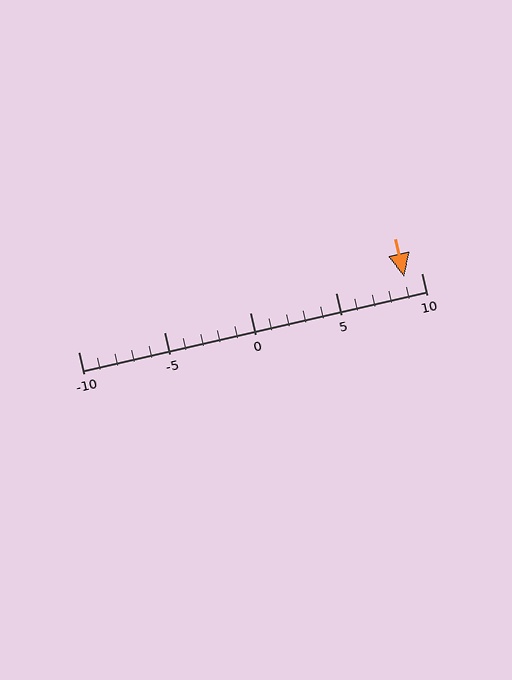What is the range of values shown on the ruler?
The ruler shows values from -10 to 10.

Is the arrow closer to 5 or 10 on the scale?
The arrow is closer to 10.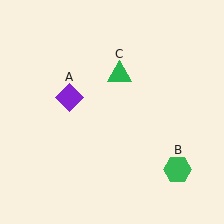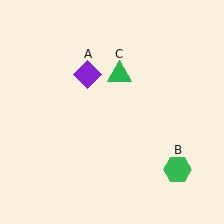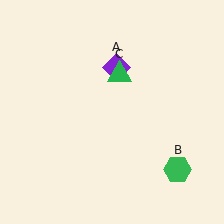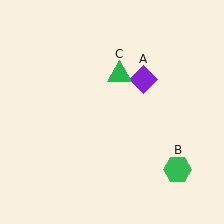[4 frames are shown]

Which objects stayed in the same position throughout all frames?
Green hexagon (object B) and green triangle (object C) remained stationary.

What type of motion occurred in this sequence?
The purple diamond (object A) rotated clockwise around the center of the scene.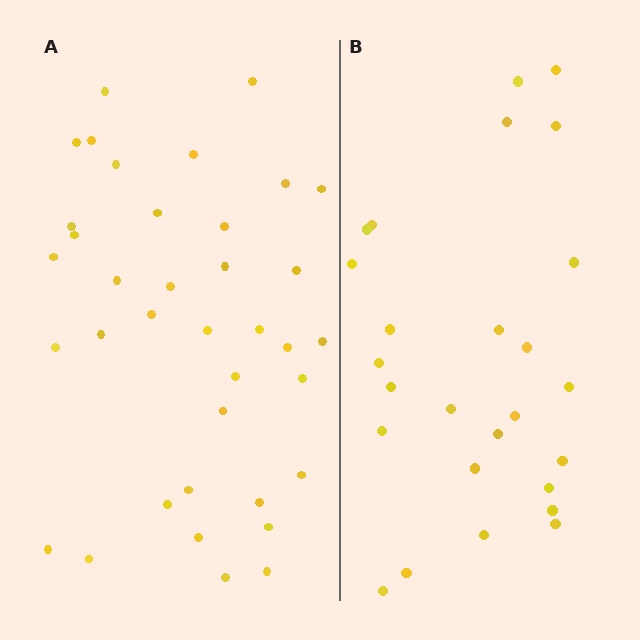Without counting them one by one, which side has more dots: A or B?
Region A (the left region) has more dots.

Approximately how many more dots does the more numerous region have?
Region A has roughly 12 or so more dots than region B.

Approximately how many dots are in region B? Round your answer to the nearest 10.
About 30 dots. (The exact count is 26, which rounds to 30.)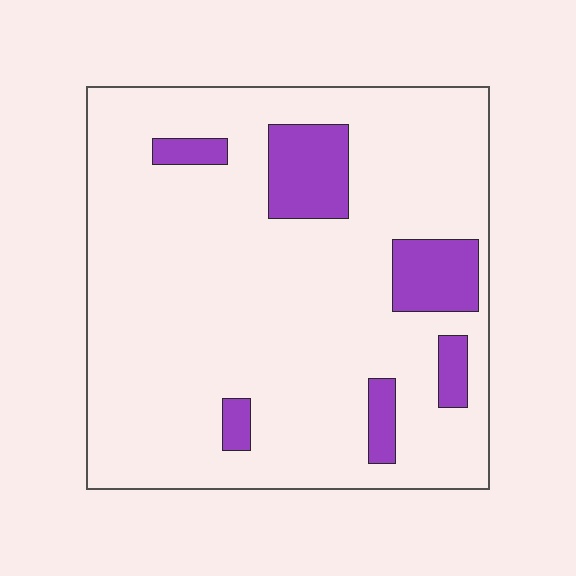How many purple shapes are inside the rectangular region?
6.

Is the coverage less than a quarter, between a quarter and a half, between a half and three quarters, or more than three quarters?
Less than a quarter.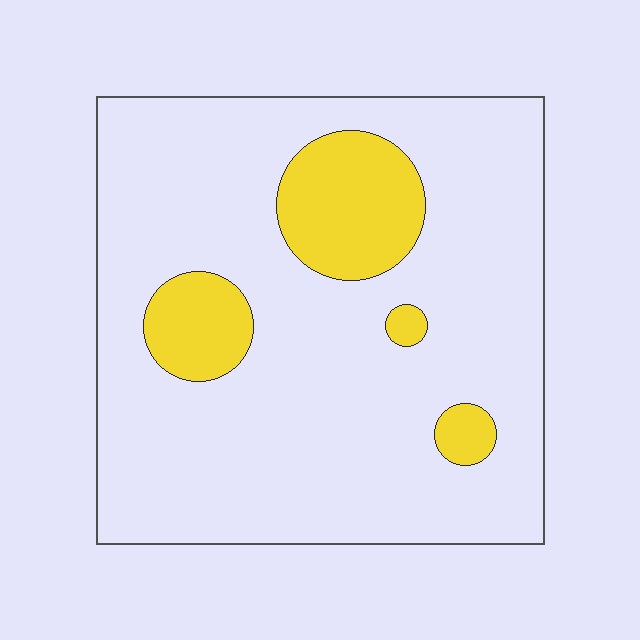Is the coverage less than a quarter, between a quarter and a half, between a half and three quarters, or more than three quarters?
Less than a quarter.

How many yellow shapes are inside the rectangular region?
4.